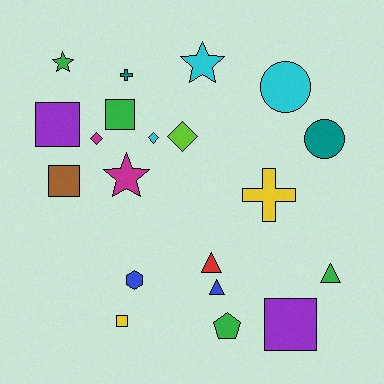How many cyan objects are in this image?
There are 3 cyan objects.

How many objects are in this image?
There are 20 objects.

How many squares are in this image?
There are 5 squares.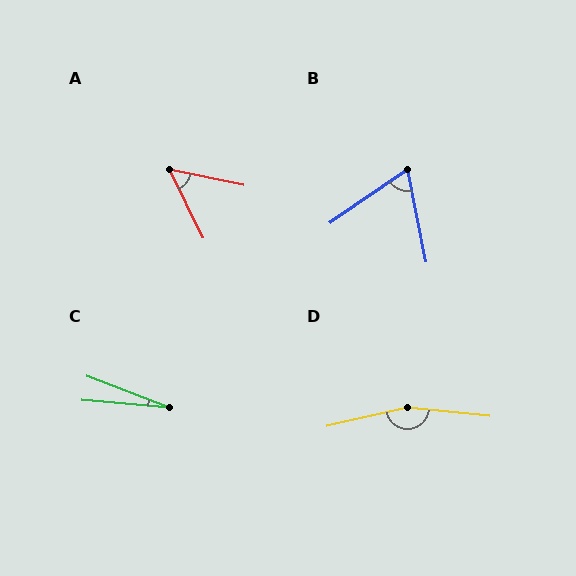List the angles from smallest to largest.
C (16°), A (52°), B (67°), D (161°).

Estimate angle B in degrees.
Approximately 67 degrees.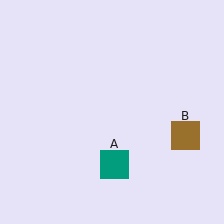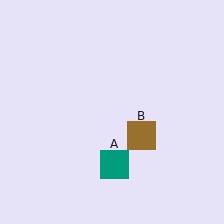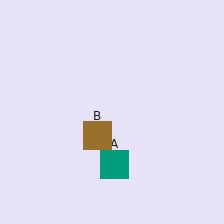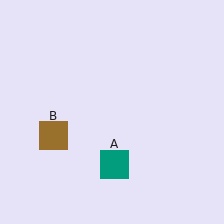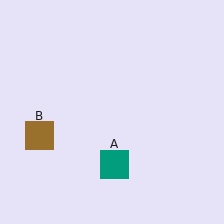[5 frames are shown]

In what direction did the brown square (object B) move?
The brown square (object B) moved left.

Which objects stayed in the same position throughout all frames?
Teal square (object A) remained stationary.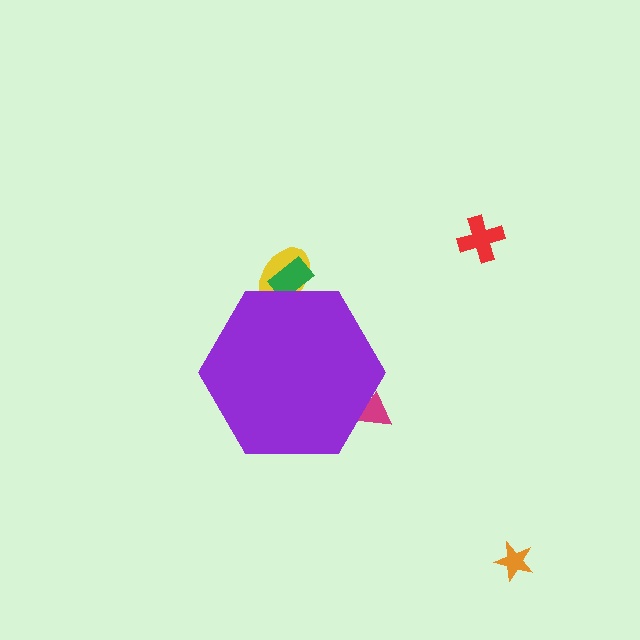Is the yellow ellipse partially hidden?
Yes, the yellow ellipse is partially hidden behind the purple hexagon.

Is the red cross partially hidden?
No, the red cross is fully visible.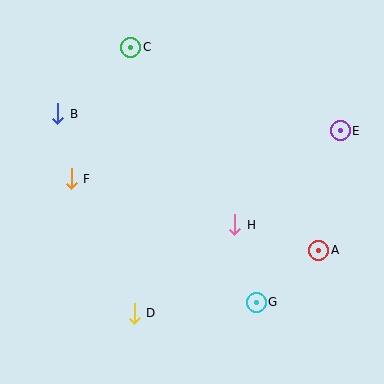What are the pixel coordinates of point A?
Point A is at (319, 250).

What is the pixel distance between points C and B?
The distance between C and B is 99 pixels.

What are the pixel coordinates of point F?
Point F is at (71, 179).